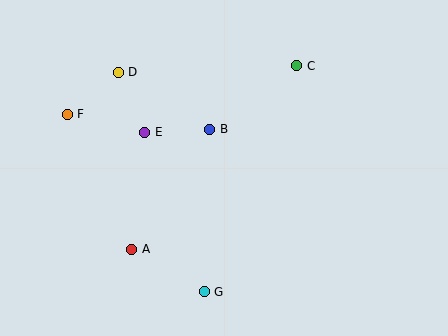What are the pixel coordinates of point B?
Point B is at (210, 129).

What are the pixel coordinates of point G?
Point G is at (204, 292).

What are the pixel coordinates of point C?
Point C is at (297, 66).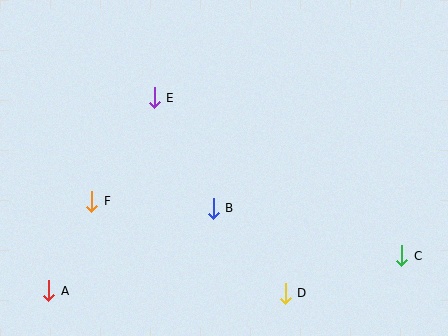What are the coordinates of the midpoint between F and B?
The midpoint between F and B is at (153, 205).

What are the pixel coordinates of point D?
Point D is at (285, 293).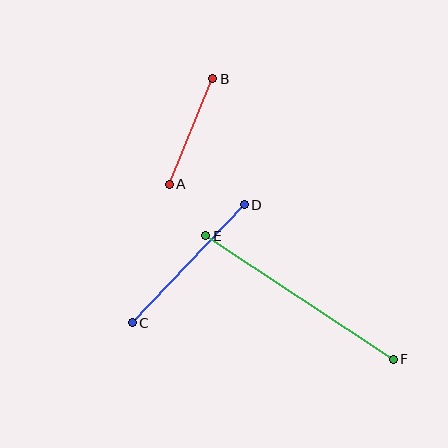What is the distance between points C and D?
The distance is approximately 163 pixels.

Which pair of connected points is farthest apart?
Points E and F are farthest apart.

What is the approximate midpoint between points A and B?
The midpoint is at approximately (191, 131) pixels.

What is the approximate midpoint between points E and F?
The midpoint is at approximately (299, 298) pixels.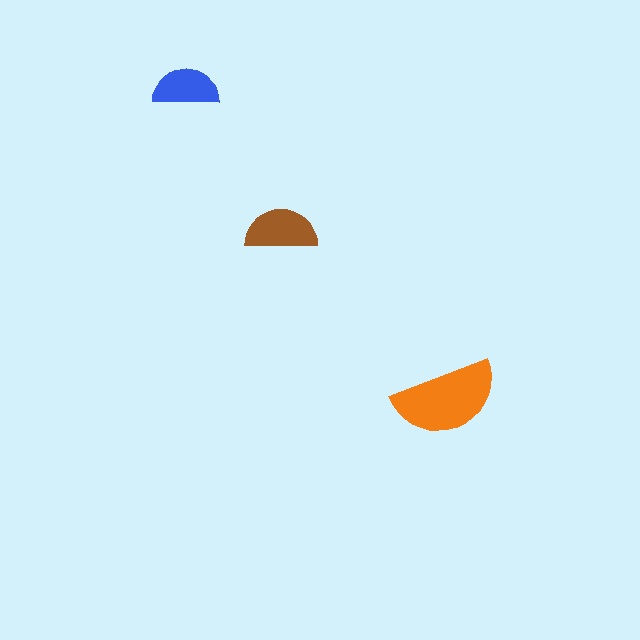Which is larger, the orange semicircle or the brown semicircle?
The orange one.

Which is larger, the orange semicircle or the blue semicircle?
The orange one.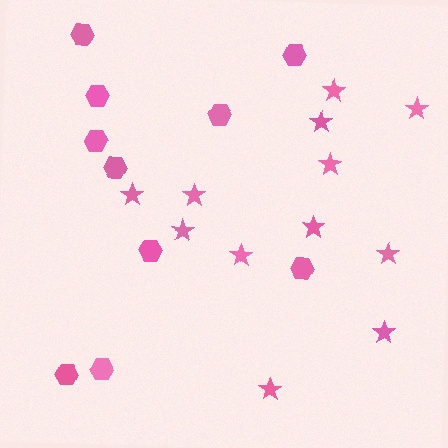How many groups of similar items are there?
There are 2 groups: one group of hexagons (10) and one group of stars (12).